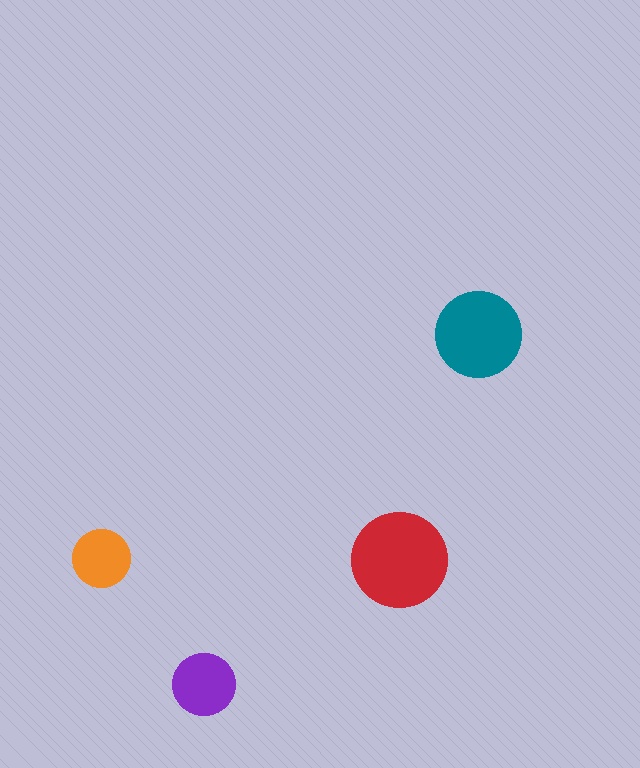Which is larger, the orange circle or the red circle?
The red one.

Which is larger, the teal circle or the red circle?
The red one.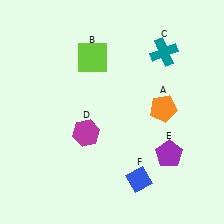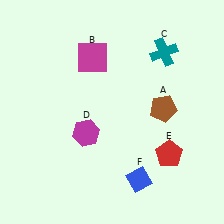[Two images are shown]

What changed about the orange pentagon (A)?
In Image 1, A is orange. In Image 2, it changed to brown.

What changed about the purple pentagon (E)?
In Image 1, E is purple. In Image 2, it changed to red.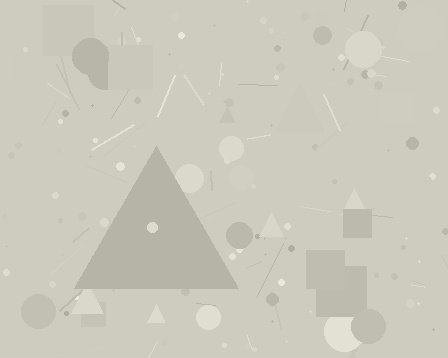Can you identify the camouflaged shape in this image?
The camouflaged shape is a triangle.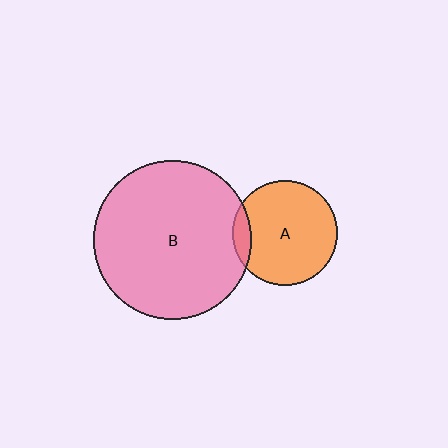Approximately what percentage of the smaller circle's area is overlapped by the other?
Approximately 10%.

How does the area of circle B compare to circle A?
Approximately 2.3 times.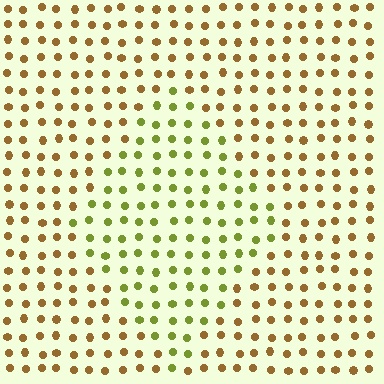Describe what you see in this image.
The image is filled with small brown elements in a uniform arrangement. A diamond-shaped region is visible where the elements are tinted to a slightly different hue, forming a subtle color boundary.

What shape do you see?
I see a diamond.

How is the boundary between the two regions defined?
The boundary is defined purely by a slight shift in hue (about 44 degrees). Spacing, size, and orientation are identical on both sides.